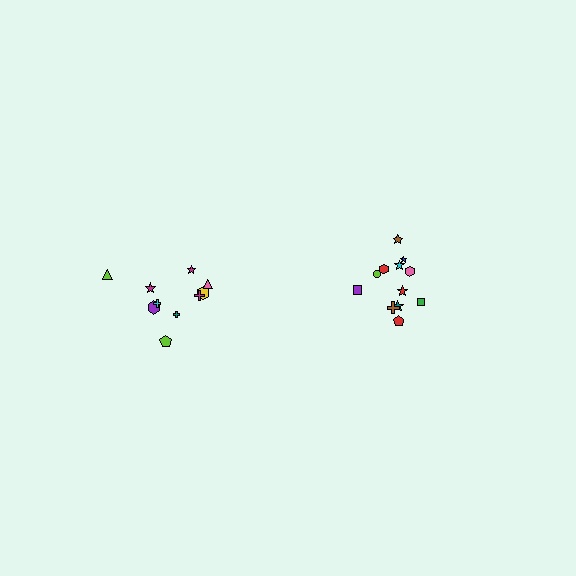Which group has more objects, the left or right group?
The right group.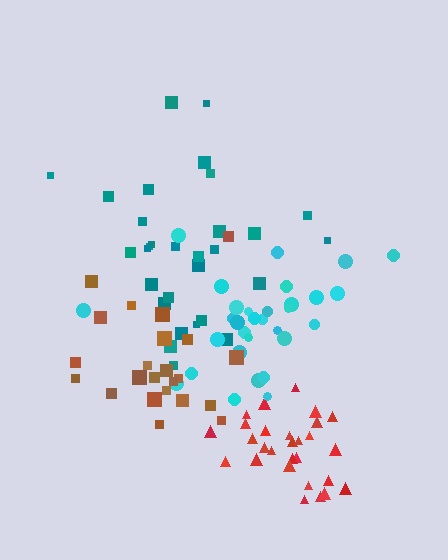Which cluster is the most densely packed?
Red.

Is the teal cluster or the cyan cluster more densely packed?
Cyan.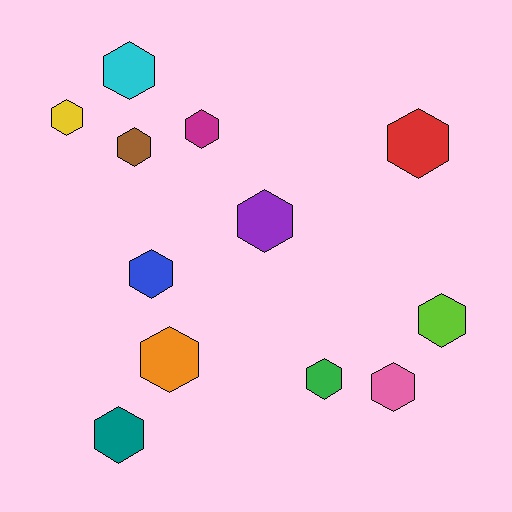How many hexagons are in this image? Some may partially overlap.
There are 12 hexagons.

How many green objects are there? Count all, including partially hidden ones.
There is 1 green object.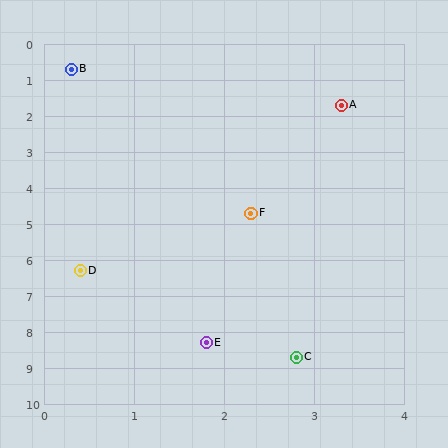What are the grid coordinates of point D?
Point D is at approximately (0.4, 6.3).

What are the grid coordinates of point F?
Point F is at approximately (2.3, 4.7).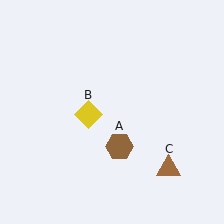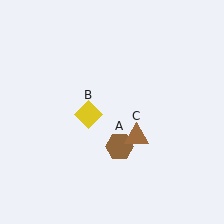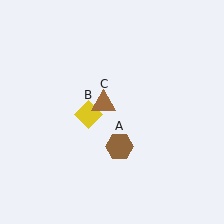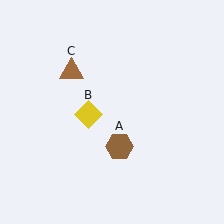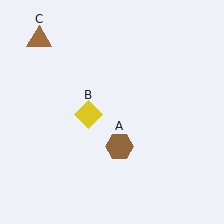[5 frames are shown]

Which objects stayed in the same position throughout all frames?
Brown hexagon (object A) and yellow diamond (object B) remained stationary.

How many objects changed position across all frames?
1 object changed position: brown triangle (object C).